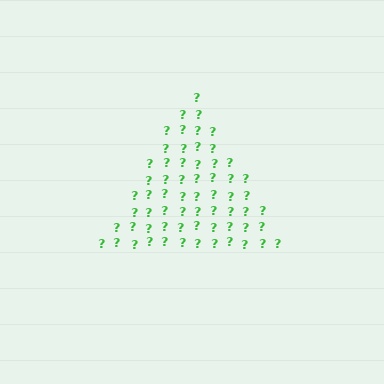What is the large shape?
The large shape is a triangle.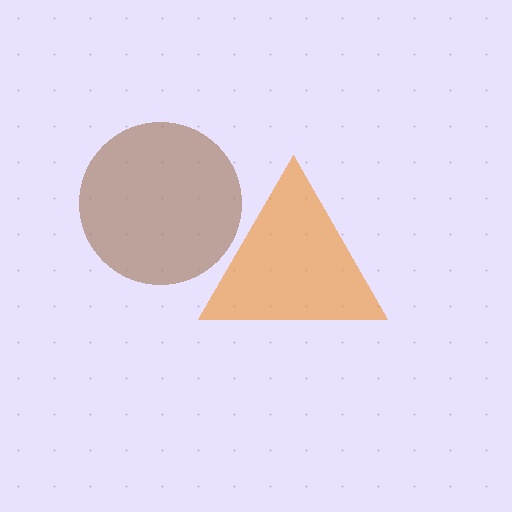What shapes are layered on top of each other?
The layered shapes are: a brown circle, an orange triangle.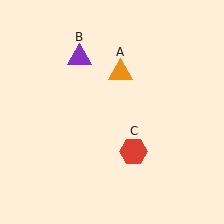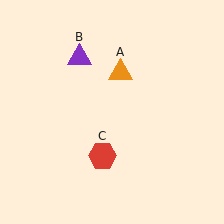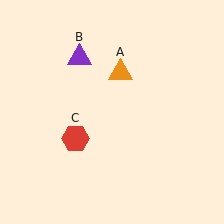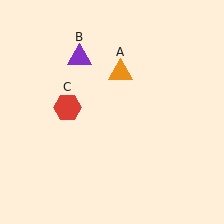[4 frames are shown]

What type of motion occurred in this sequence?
The red hexagon (object C) rotated clockwise around the center of the scene.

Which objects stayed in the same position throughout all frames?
Orange triangle (object A) and purple triangle (object B) remained stationary.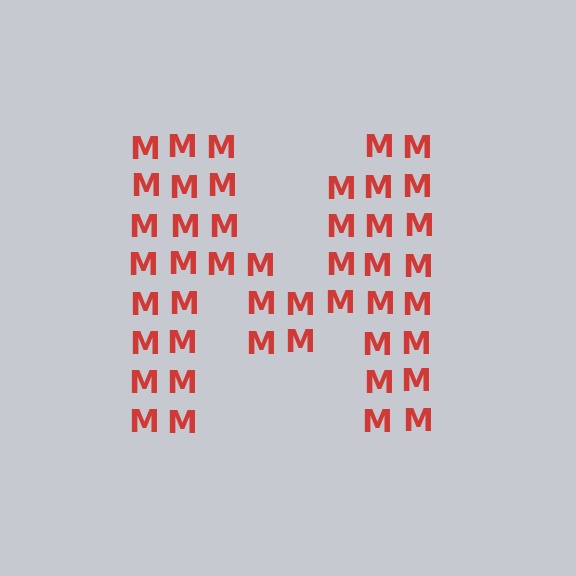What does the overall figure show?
The overall figure shows the letter M.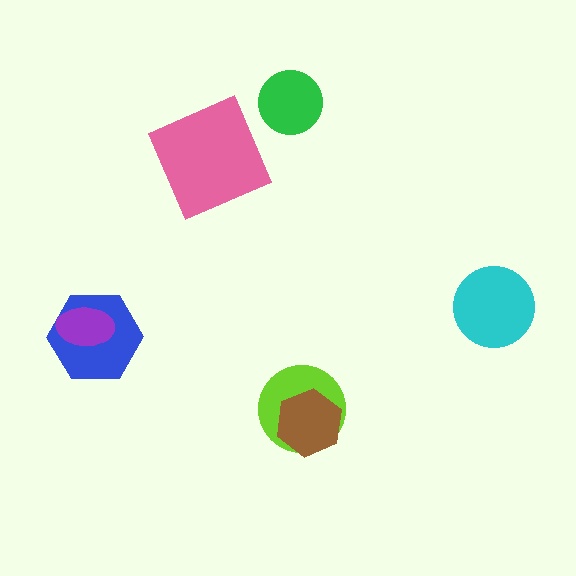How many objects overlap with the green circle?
0 objects overlap with the green circle.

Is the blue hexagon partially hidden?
Yes, it is partially covered by another shape.